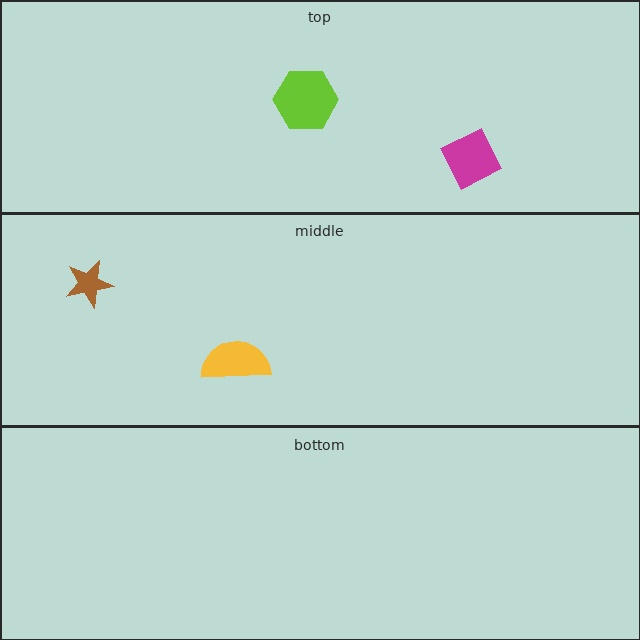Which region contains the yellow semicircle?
The middle region.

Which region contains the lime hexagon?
The top region.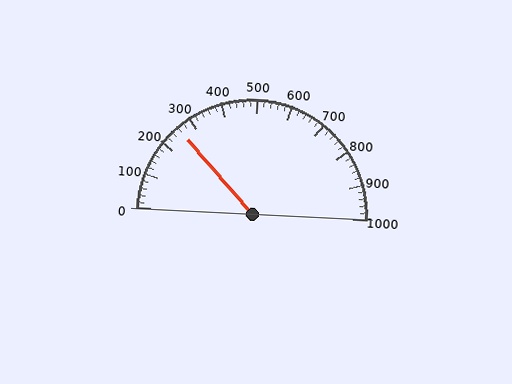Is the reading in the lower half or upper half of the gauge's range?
The reading is in the lower half of the range (0 to 1000).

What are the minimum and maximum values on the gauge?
The gauge ranges from 0 to 1000.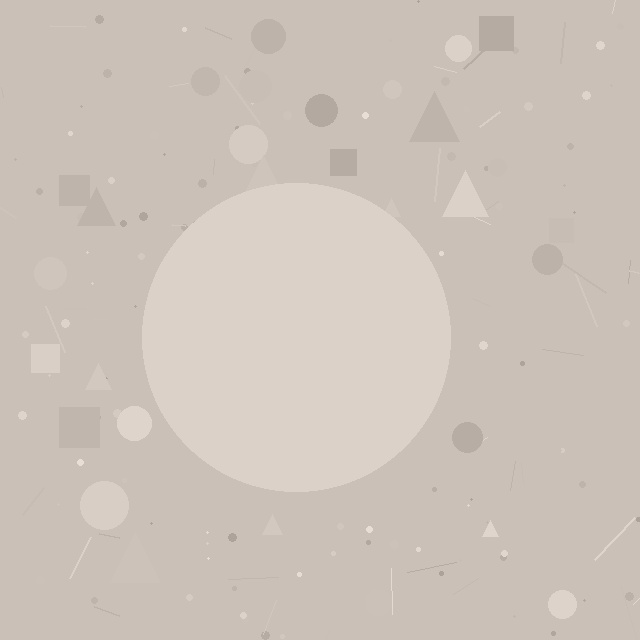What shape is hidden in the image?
A circle is hidden in the image.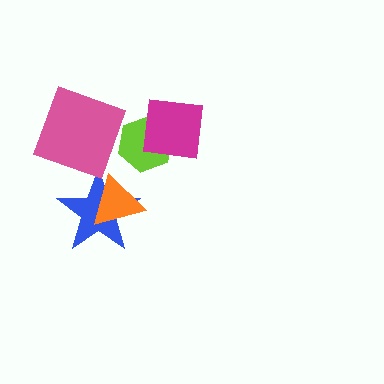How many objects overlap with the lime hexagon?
1 object overlaps with the lime hexagon.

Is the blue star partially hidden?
Yes, it is partially covered by another shape.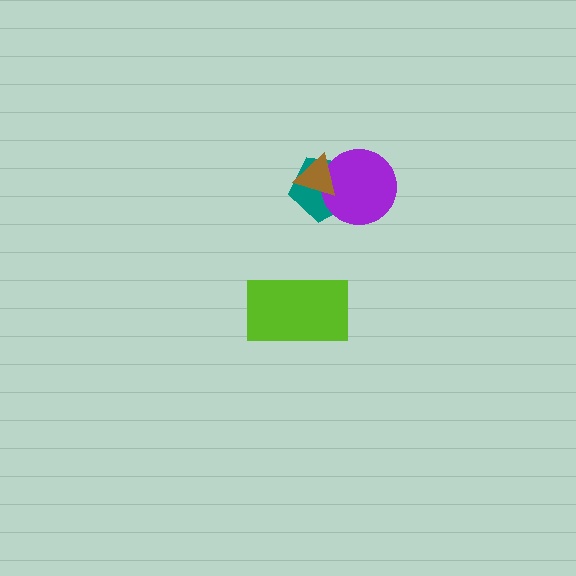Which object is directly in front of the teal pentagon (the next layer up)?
The purple circle is directly in front of the teal pentagon.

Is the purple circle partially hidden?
Yes, it is partially covered by another shape.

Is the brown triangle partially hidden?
No, no other shape covers it.